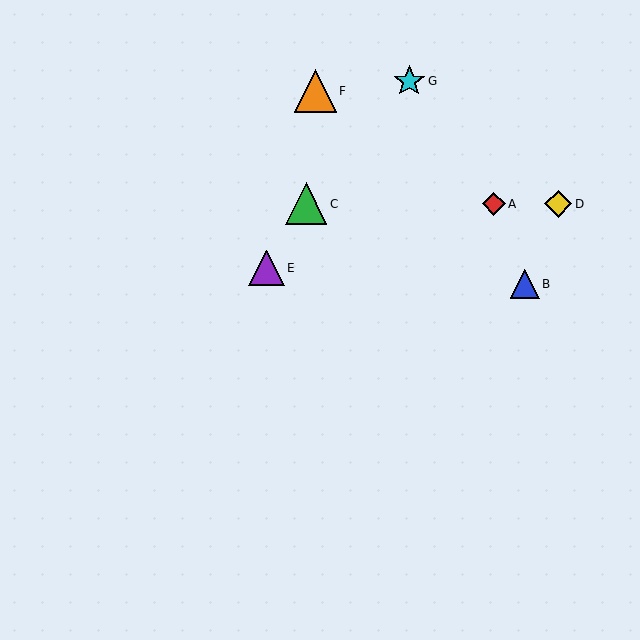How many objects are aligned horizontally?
3 objects (A, C, D) are aligned horizontally.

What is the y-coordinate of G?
Object G is at y≈81.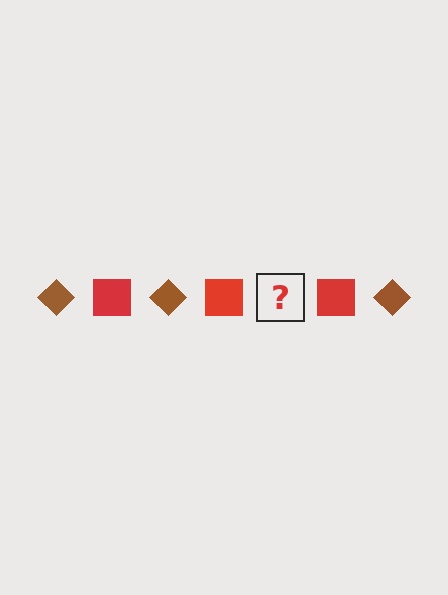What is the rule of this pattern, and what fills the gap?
The rule is that the pattern alternates between brown diamond and red square. The gap should be filled with a brown diamond.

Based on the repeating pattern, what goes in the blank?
The blank should be a brown diamond.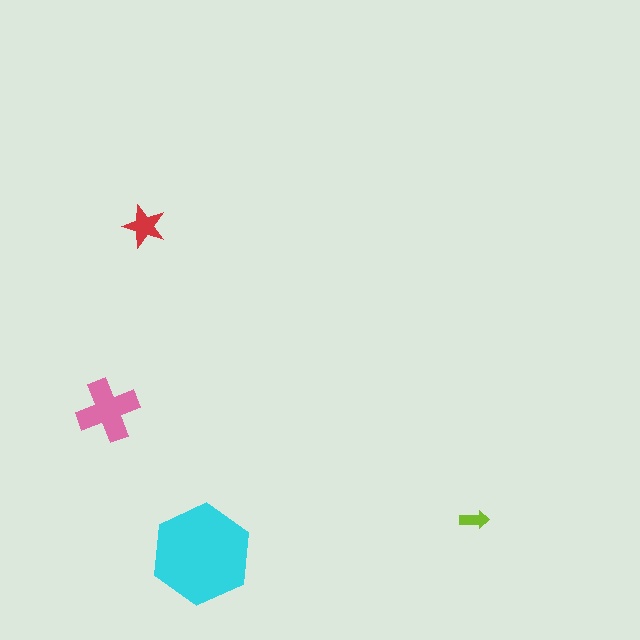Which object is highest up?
The red star is topmost.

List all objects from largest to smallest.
The cyan hexagon, the pink cross, the red star, the lime arrow.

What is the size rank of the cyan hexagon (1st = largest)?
1st.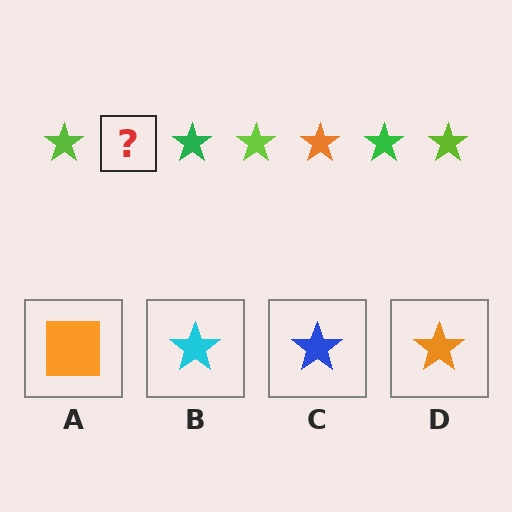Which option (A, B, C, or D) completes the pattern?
D.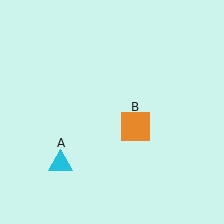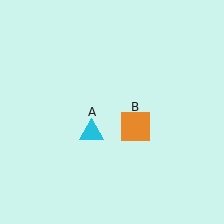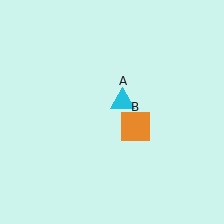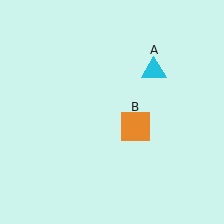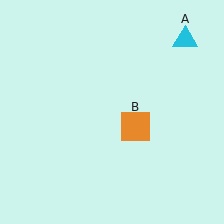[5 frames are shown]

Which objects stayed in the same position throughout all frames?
Orange square (object B) remained stationary.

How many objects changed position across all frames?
1 object changed position: cyan triangle (object A).